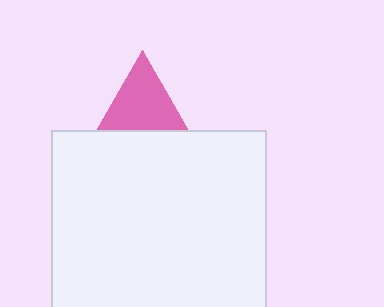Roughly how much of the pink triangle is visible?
About half of it is visible (roughly 48%).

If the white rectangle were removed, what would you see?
You would see the complete pink triangle.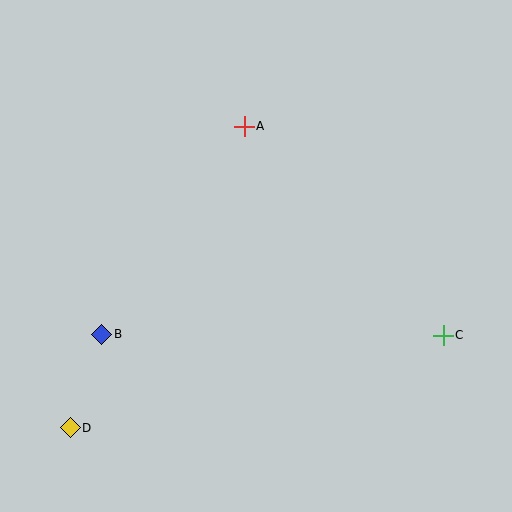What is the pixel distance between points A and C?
The distance between A and C is 288 pixels.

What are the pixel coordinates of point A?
Point A is at (244, 126).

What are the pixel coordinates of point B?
Point B is at (102, 334).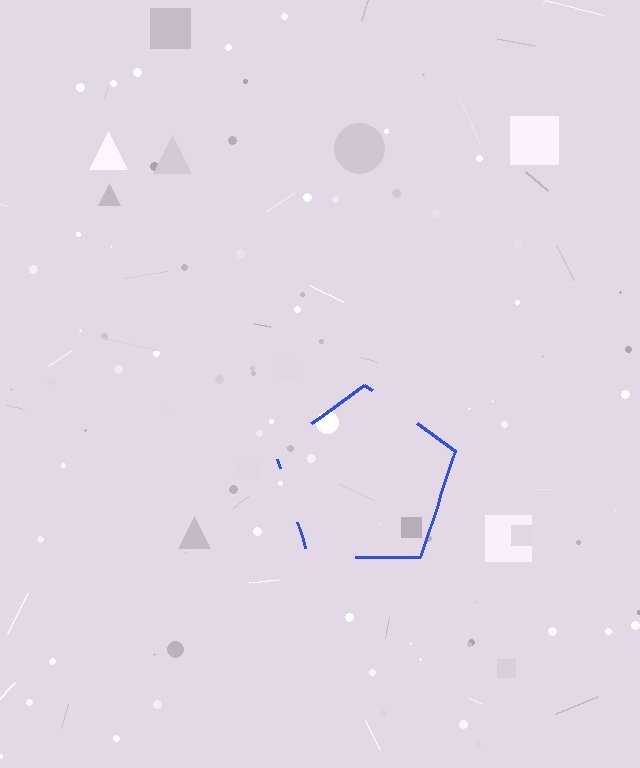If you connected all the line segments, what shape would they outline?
They would outline a pentagon.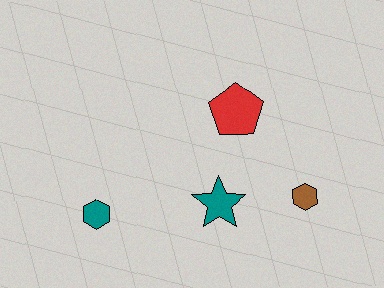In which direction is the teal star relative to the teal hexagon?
The teal star is to the right of the teal hexagon.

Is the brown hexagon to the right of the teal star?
Yes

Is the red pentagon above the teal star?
Yes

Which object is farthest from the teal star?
The teal hexagon is farthest from the teal star.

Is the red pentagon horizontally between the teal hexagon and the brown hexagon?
Yes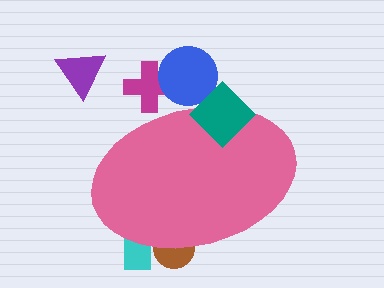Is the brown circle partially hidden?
Yes, the brown circle is partially hidden behind the pink ellipse.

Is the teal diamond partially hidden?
No, the teal diamond is fully visible.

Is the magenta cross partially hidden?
Yes, the magenta cross is partially hidden behind the pink ellipse.